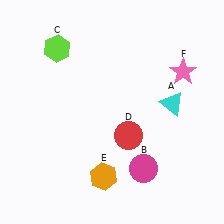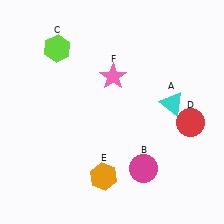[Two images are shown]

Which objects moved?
The objects that moved are: the red circle (D), the pink star (F).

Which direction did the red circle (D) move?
The red circle (D) moved right.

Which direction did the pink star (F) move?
The pink star (F) moved left.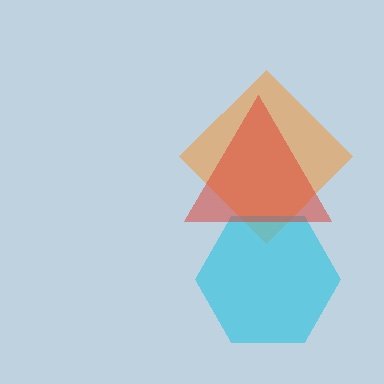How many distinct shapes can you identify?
There are 3 distinct shapes: an orange diamond, a cyan hexagon, a red triangle.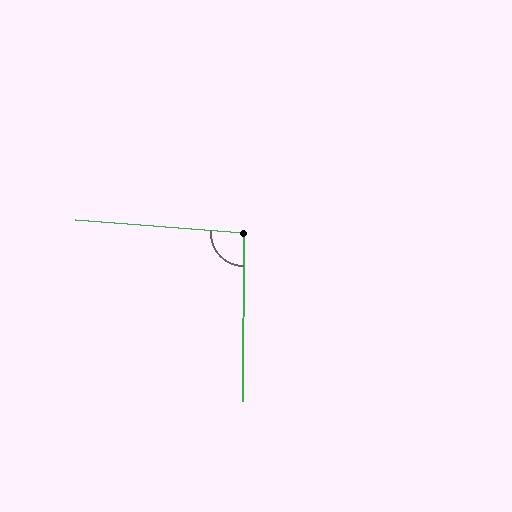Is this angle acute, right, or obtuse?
It is approximately a right angle.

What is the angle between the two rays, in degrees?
Approximately 94 degrees.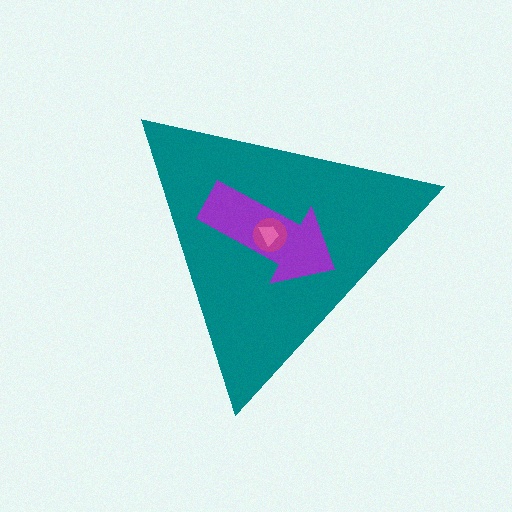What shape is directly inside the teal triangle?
The purple arrow.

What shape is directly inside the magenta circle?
The pink trapezoid.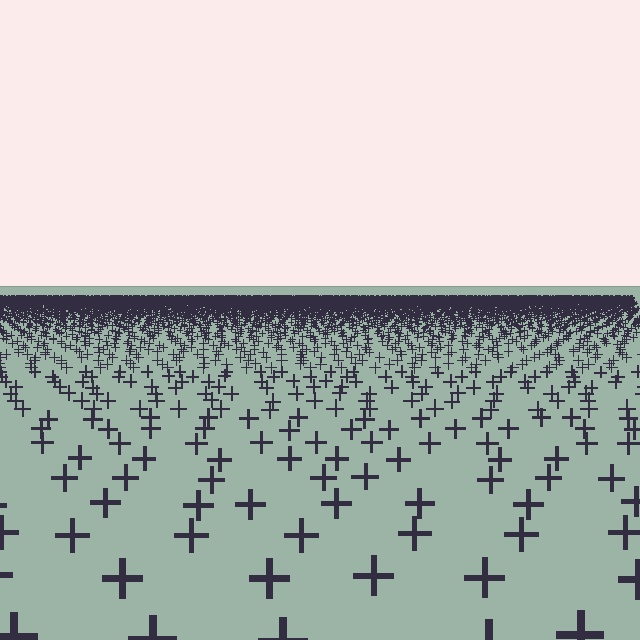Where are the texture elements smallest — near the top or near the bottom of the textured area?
Near the top.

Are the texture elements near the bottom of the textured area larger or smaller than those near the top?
Larger. Near the bottom, elements are closer to the viewer and appear at a bigger on-screen size.